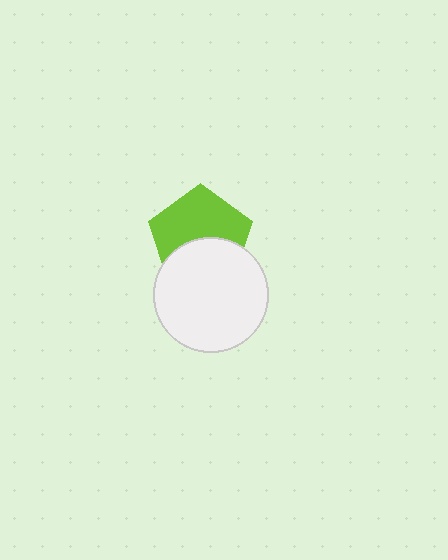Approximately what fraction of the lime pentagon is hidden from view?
Roughly 42% of the lime pentagon is hidden behind the white circle.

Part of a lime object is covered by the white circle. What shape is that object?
It is a pentagon.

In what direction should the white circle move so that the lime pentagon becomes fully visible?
The white circle should move down. That is the shortest direction to clear the overlap and leave the lime pentagon fully visible.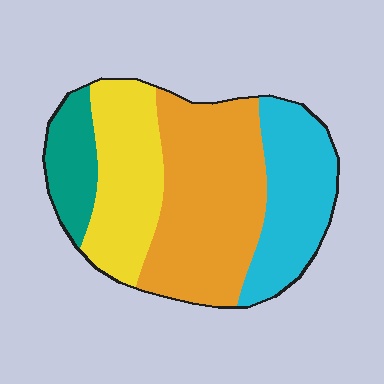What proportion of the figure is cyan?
Cyan takes up between a sixth and a third of the figure.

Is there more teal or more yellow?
Yellow.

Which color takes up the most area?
Orange, at roughly 40%.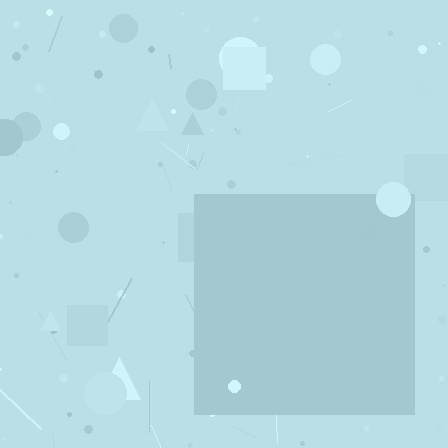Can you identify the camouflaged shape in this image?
The camouflaged shape is a square.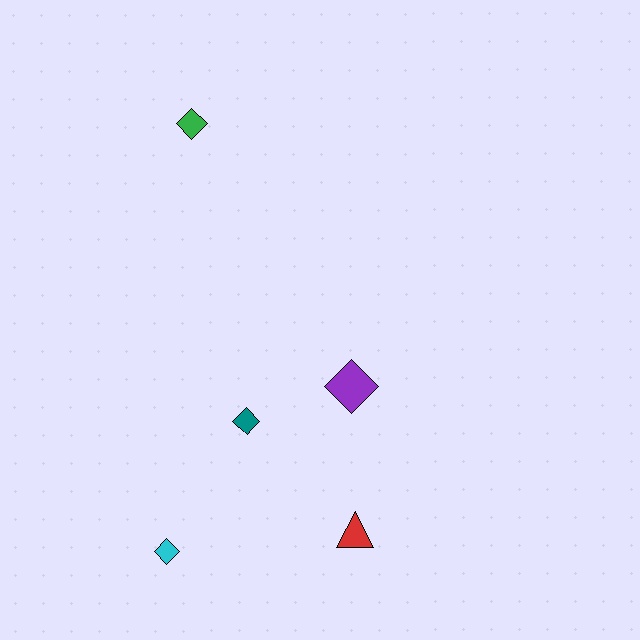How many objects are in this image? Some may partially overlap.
There are 5 objects.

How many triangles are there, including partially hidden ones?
There is 1 triangle.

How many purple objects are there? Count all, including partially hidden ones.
There is 1 purple object.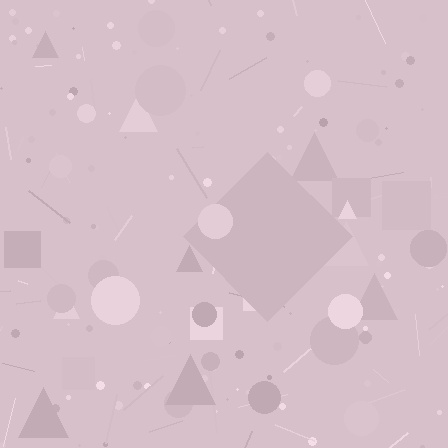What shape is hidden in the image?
A diamond is hidden in the image.